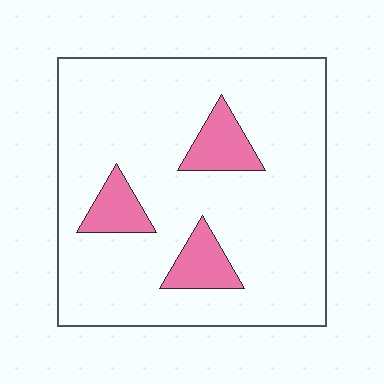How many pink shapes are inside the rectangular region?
3.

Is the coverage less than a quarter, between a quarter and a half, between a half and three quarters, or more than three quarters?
Less than a quarter.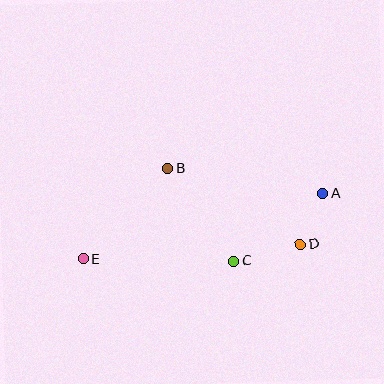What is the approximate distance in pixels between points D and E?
The distance between D and E is approximately 218 pixels.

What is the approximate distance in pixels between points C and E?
The distance between C and E is approximately 151 pixels.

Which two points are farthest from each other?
Points A and E are farthest from each other.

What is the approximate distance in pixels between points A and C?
The distance between A and C is approximately 112 pixels.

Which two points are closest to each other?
Points A and D are closest to each other.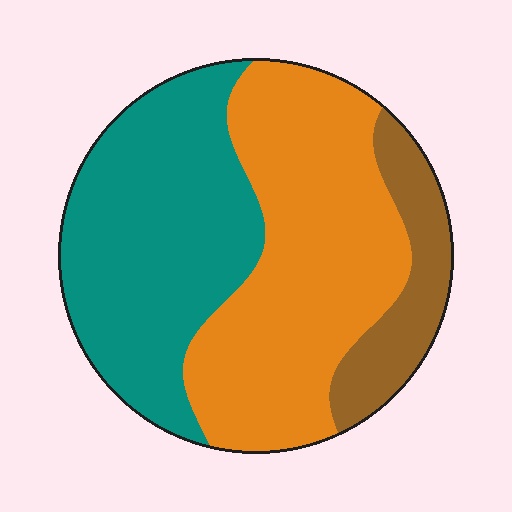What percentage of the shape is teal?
Teal takes up about two fifths (2/5) of the shape.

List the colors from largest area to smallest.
From largest to smallest: orange, teal, brown.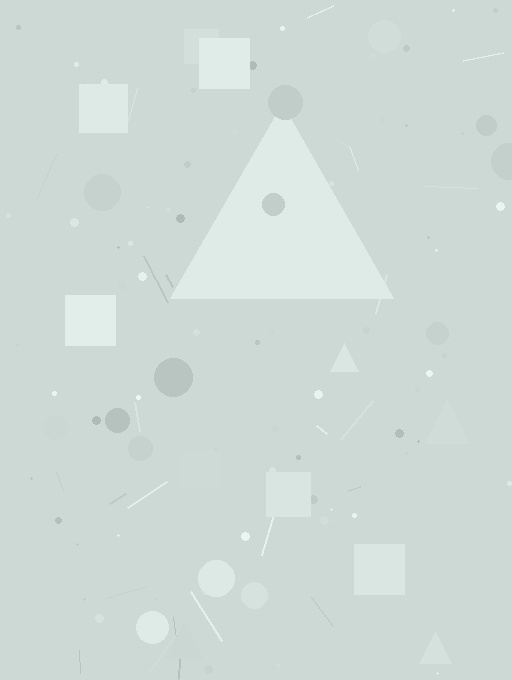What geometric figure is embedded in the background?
A triangle is embedded in the background.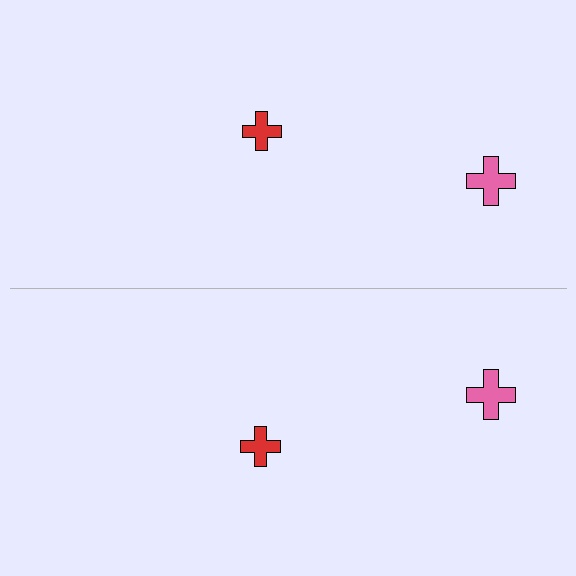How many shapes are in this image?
There are 4 shapes in this image.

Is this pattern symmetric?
Yes, this pattern has bilateral (reflection) symmetry.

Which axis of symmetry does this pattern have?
The pattern has a horizontal axis of symmetry running through the center of the image.